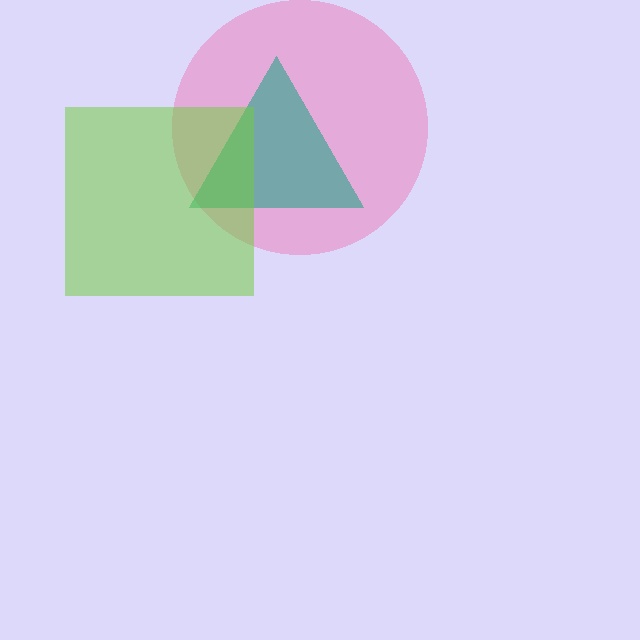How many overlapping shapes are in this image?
There are 3 overlapping shapes in the image.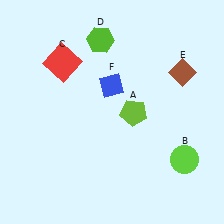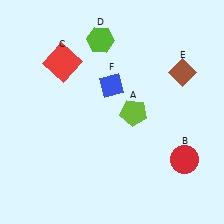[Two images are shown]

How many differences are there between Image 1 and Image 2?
There is 1 difference between the two images.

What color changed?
The circle (B) changed from lime in Image 1 to red in Image 2.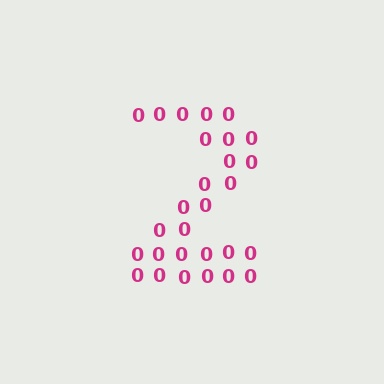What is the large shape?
The large shape is the digit 2.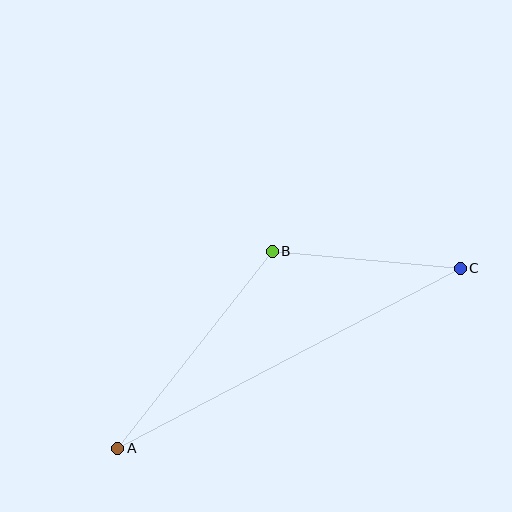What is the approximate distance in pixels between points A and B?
The distance between A and B is approximately 250 pixels.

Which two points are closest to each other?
Points B and C are closest to each other.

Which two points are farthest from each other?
Points A and C are farthest from each other.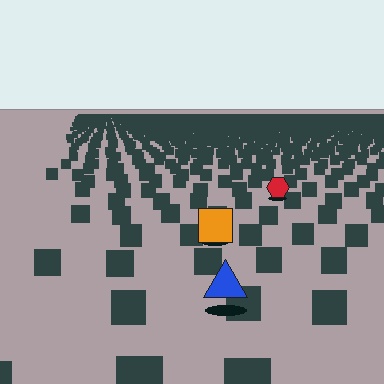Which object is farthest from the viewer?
The red hexagon is farthest from the viewer. It appears smaller and the ground texture around it is denser.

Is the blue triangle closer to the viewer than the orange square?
Yes. The blue triangle is closer — you can tell from the texture gradient: the ground texture is coarser near it.